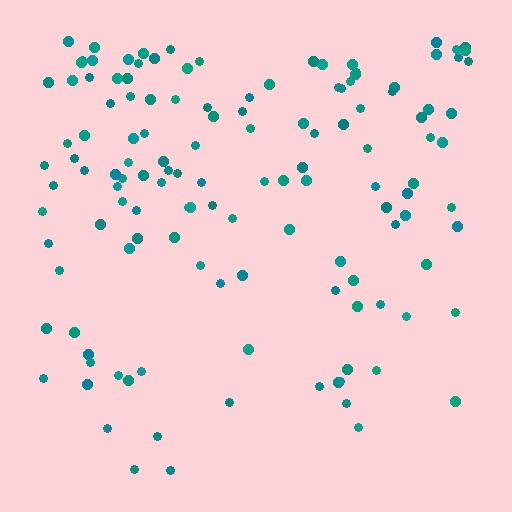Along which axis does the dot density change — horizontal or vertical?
Vertical.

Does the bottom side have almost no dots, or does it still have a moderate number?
Still a moderate number, just noticeably fewer than the top.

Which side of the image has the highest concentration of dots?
The top.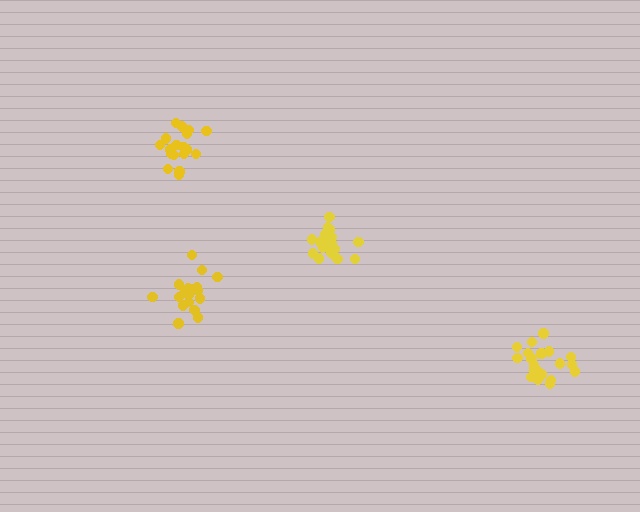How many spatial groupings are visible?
There are 4 spatial groupings.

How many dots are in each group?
Group 1: 19 dots, Group 2: 20 dots, Group 3: 21 dots, Group 4: 20 dots (80 total).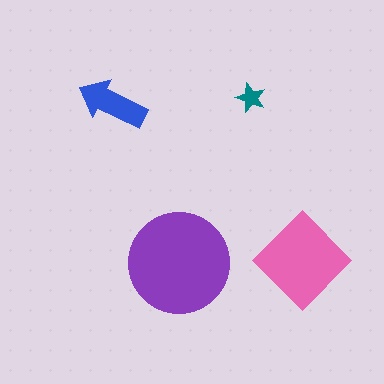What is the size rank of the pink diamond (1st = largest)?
2nd.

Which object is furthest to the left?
The blue arrow is leftmost.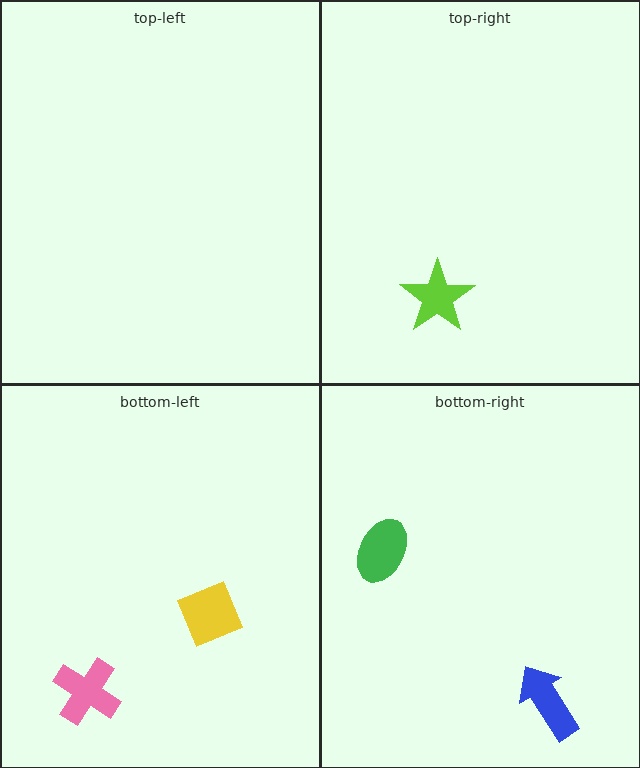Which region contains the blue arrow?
The bottom-right region.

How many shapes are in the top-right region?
1.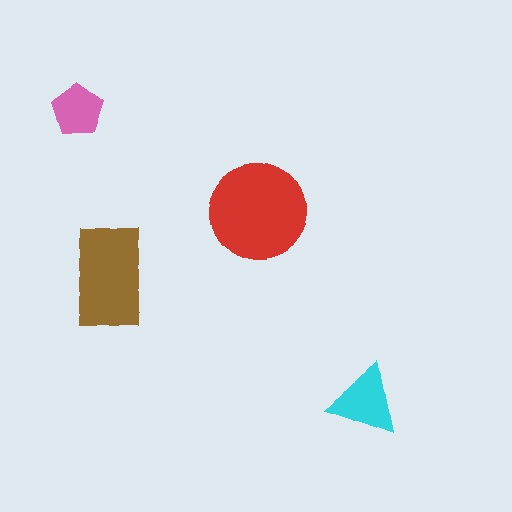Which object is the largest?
The red circle.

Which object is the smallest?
The pink pentagon.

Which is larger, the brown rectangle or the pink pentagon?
The brown rectangle.